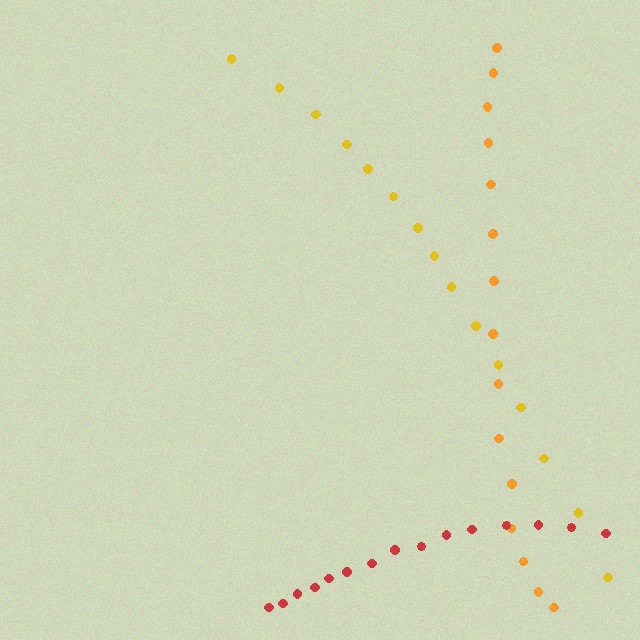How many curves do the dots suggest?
There are 3 distinct paths.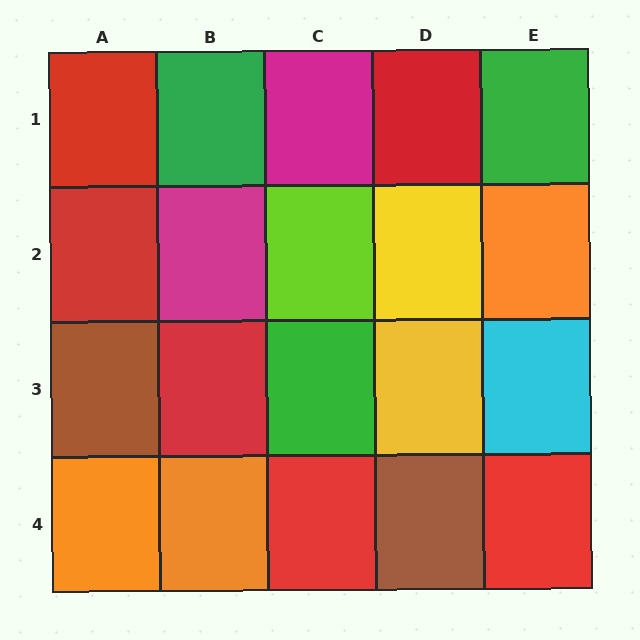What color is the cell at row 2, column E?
Orange.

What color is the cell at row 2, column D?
Yellow.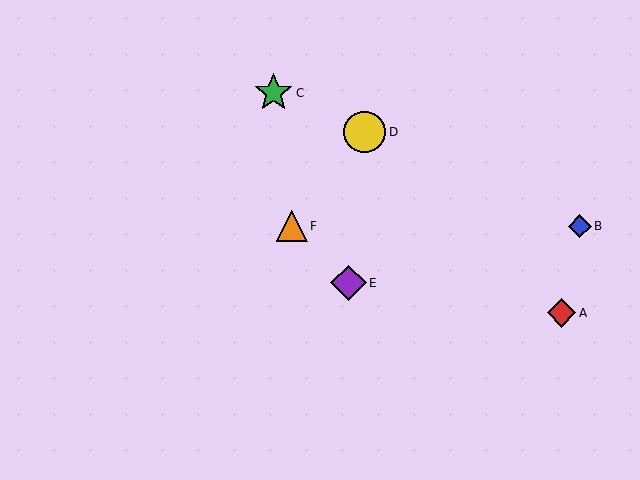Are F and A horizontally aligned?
No, F is at y≈226 and A is at y≈313.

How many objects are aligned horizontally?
2 objects (B, F) are aligned horizontally.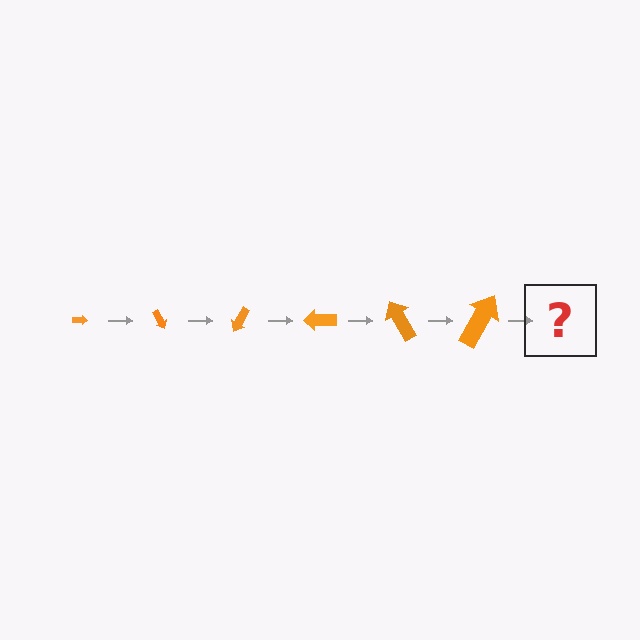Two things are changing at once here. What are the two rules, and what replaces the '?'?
The two rules are that the arrow grows larger each step and it rotates 60 degrees each step. The '?' should be an arrow, larger than the previous one and rotated 360 degrees from the start.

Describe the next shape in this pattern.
It should be an arrow, larger than the previous one and rotated 360 degrees from the start.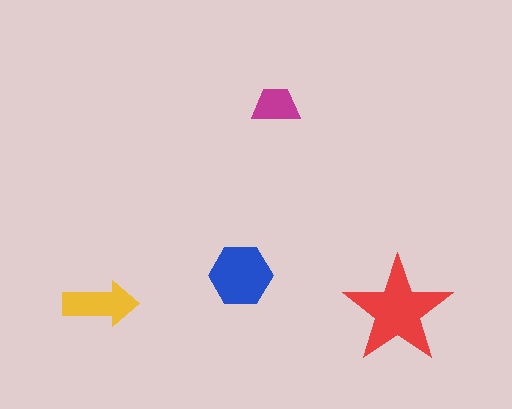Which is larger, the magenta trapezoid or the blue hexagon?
The blue hexagon.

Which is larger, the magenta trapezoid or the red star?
The red star.